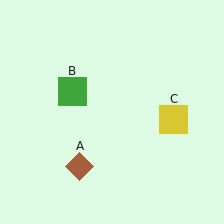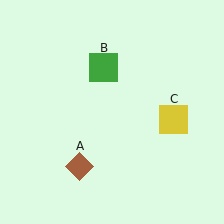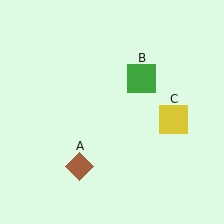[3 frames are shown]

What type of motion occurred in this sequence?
The green square (object B) rotated clockwise around the center of the scene.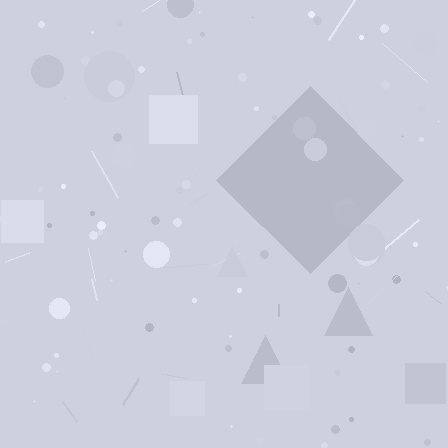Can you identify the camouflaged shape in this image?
The camouflaged shape is a diamond.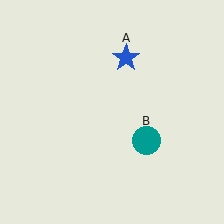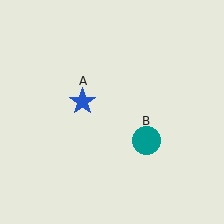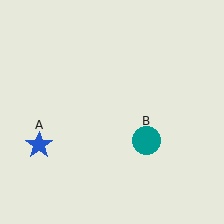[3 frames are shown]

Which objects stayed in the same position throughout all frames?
Teal circle (object B) remained stationary.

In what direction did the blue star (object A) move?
The blue star (object A) moved down and to the left.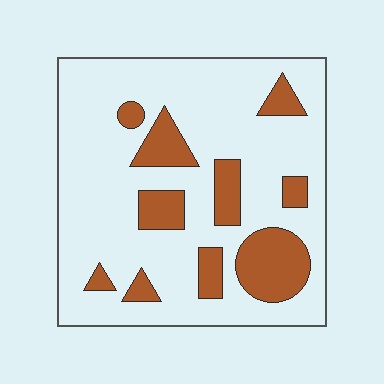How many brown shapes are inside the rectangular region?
10.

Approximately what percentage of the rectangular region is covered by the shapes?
Approximately 20%.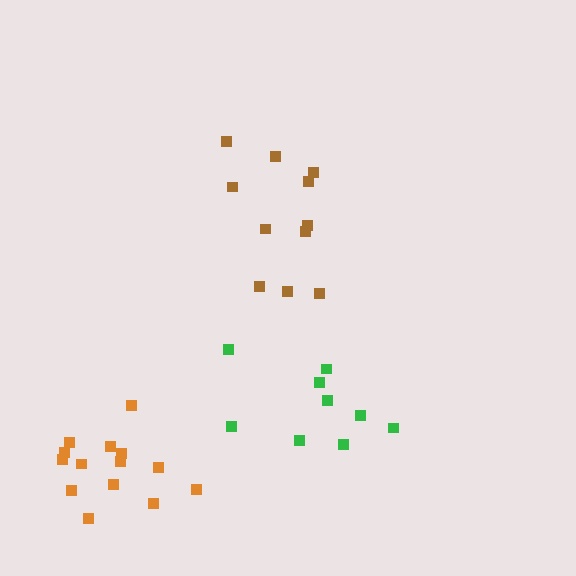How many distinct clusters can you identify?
There are 3 distinct clusters.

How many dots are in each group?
Group 1: 14 dots, Group 2: 11 dots, Group 3: 9 dots (34 total).